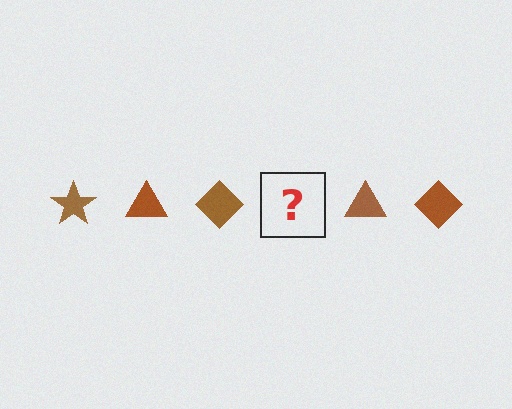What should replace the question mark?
The question mark should be replaced with a brown star.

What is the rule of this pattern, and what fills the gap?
The rule is that the pattern cycles through star, triangle, diamond shapes in brown. The gap should be filled with a brown star.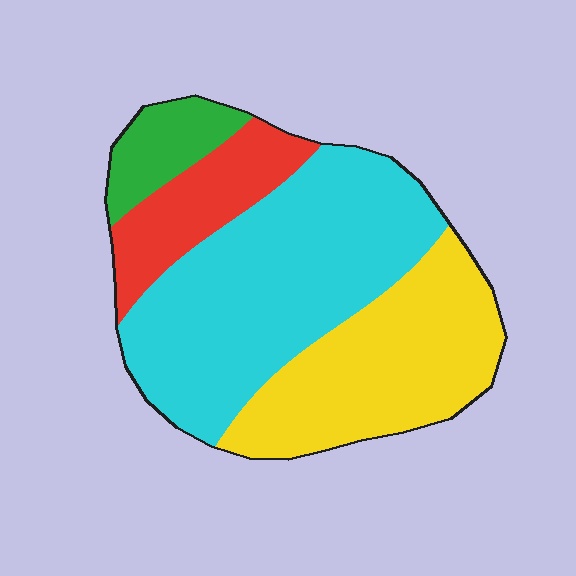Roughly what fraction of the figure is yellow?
Yellow covers 31% of the figure.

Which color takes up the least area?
Green, at roughly 10%.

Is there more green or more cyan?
Cyan.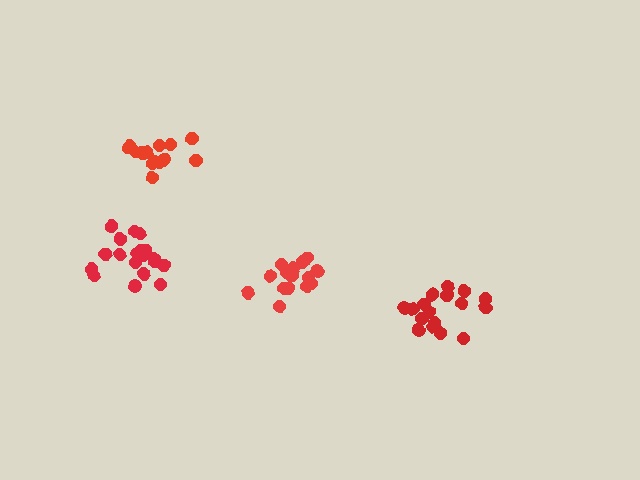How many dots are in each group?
Group 1: 15 dots, Group 2: 15 dots, Group 3: 17 dots, Group 4: 19 dots (66 total).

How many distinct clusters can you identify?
There are 4 distinct clusters.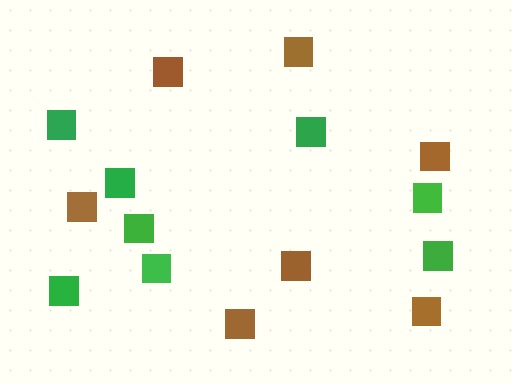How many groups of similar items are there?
There are 2 groups: one group of green squares (8) and one group of brown squares (7).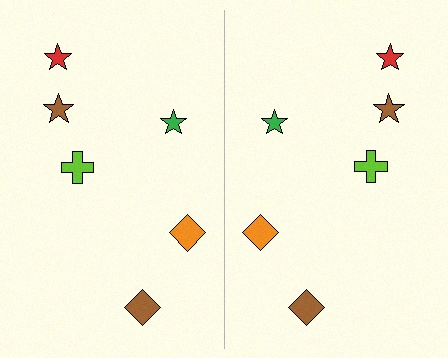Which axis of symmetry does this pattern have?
The pattern has a vertical axis of symmetry running through the center of the image.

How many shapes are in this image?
There are 12 shapes in this image.